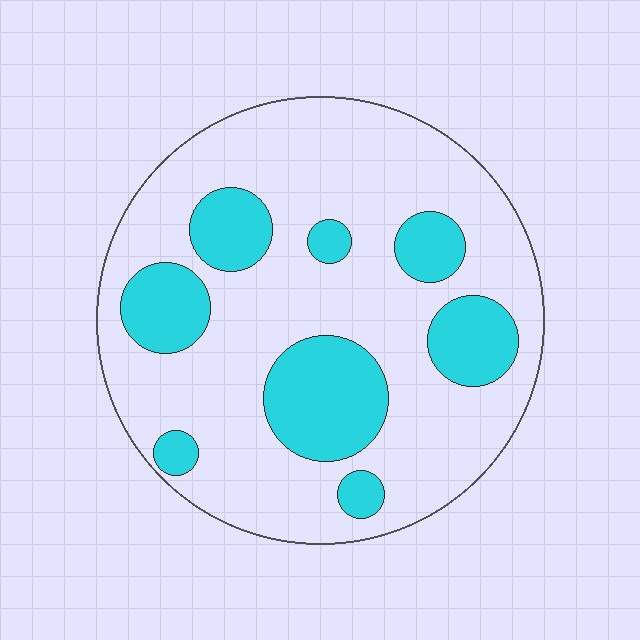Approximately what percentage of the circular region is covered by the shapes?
Approximately 25%.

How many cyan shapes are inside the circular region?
8.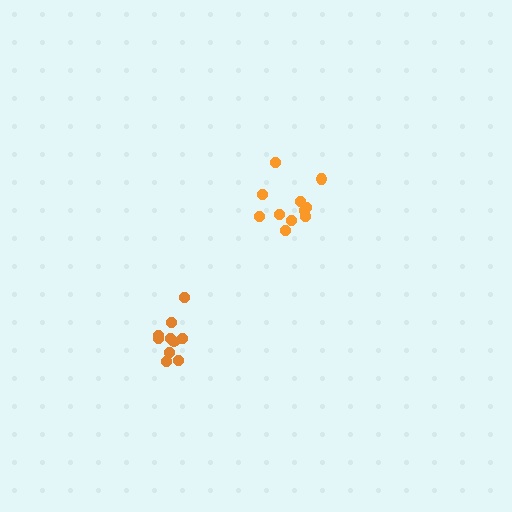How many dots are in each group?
Group 1: 10 dots, Group 2: 11 dots (21 total).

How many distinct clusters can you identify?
There are 2 distinct clusters.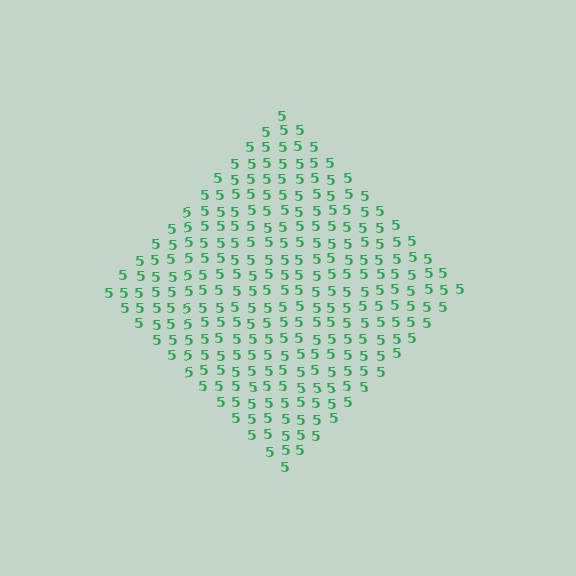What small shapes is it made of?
It is made of small digit 5's.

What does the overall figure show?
The overall figure shows a diamond.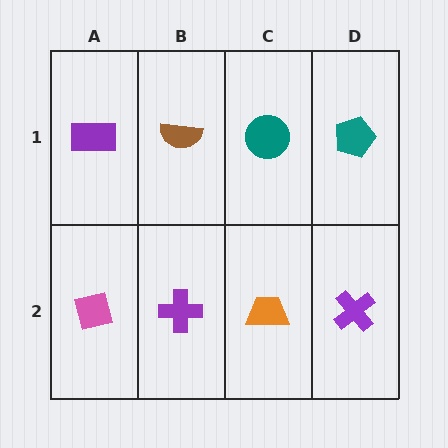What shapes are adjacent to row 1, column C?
An orange trapezoid (row 2, column C), a brown semicircle (row 1, column B), a teal pentagon (row 1, column D).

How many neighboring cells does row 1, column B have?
3.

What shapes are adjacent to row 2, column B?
A brown semicircle (row 1, column B), a pink square (row 2, column A), an orange trapezoid (row 2, column C).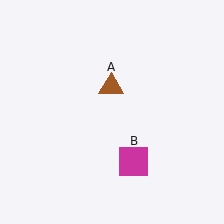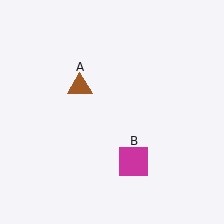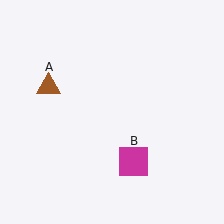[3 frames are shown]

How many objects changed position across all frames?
1 object changed position: brown triangle (object A).